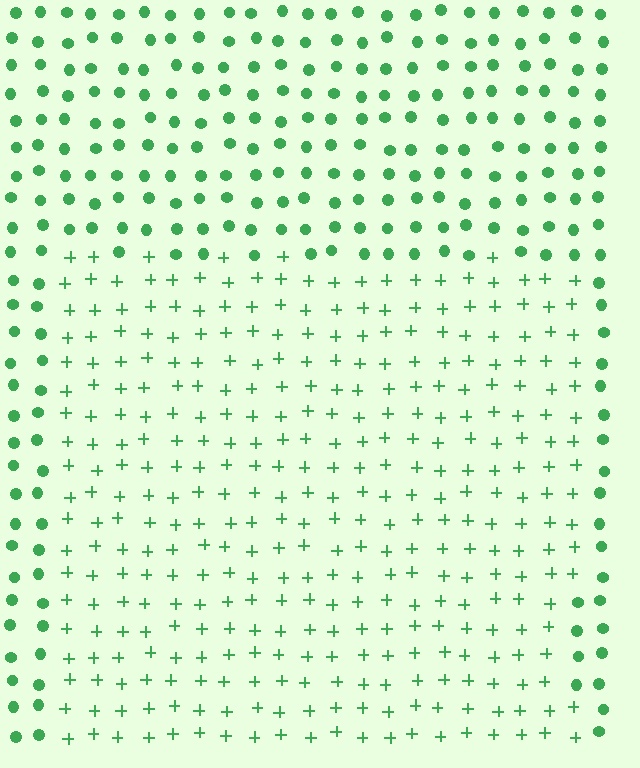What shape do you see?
I see a rectangle.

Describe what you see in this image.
The image is filled with small green elements arranged in a uniform grid. A rectangle-shaped region contains plus signs, while the surrounding area contains circles. The boundary is defined purely by the change in element shape.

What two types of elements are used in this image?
The image uses plus signs inside the rectangle region and circles outside it.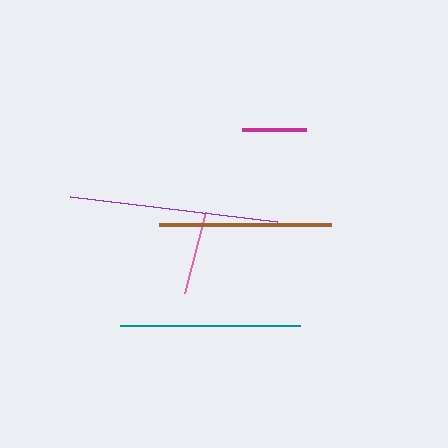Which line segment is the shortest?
The magenta line is the shortest at approximately 64 pixels.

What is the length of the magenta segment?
The magenta segment is approximately 64 pixels long.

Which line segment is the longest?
The purple line is the longest at approximately 209 pixels.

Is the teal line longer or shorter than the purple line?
The purple line is longer than the teal line.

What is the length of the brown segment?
The brown segment is approximately 172 pixels long.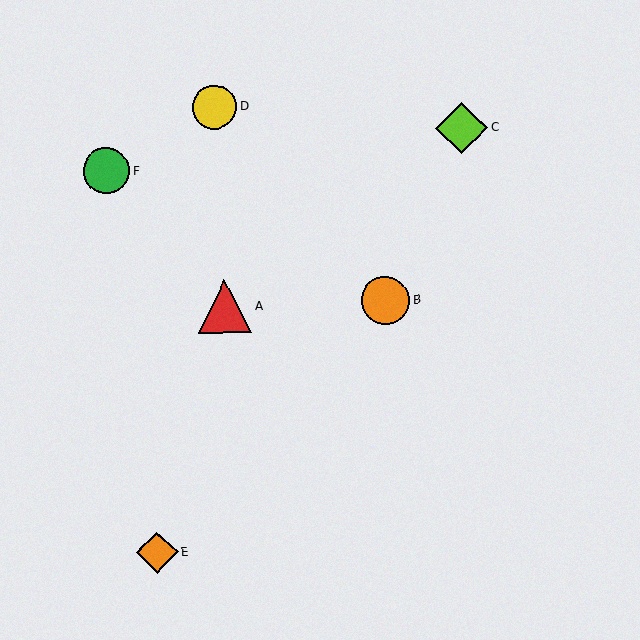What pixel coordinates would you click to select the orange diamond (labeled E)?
Click at (157, 552) to select the orange diamond E.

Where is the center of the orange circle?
The center of the orange circle is at (386, 300).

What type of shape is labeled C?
Shape C is a lime diamond.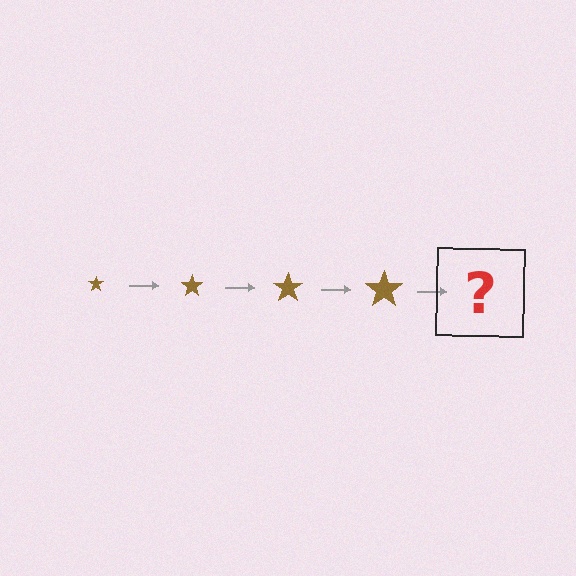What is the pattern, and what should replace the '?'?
The pattern is that the star gets progressively larger each step. The '?' should be a brown star, larger than the previous one.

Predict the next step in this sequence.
The next step is a brown star, larger than the previous one.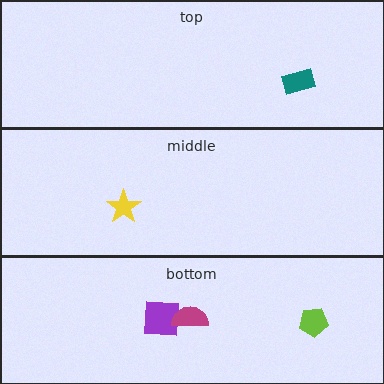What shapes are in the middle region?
The yellow star.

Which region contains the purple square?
The bottom region.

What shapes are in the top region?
The teal rectangle.